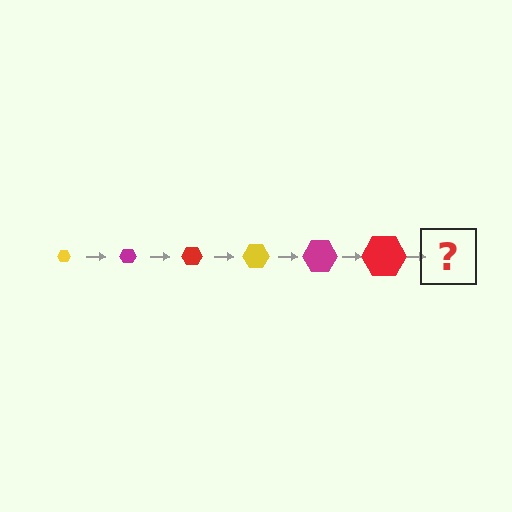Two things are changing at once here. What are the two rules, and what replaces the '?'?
The two rules are that the hexagon grows larger each step and the color cycles through yellow, magenta, and red. The '?' should be a yellow hexagon, larger than the previous one.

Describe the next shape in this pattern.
It should be a yellow hexagon, larger than the previous one.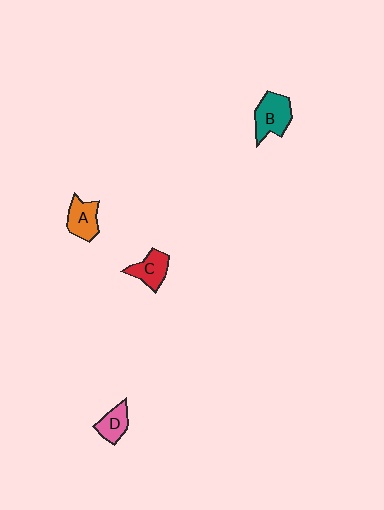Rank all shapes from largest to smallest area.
From largest to smallest: B (teal), A (orange), C (red), D (pink).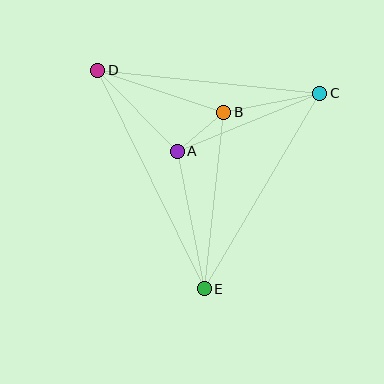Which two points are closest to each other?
Points A and B are closest to each other.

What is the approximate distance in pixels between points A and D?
The distance between A and D is approximately 113 pixels.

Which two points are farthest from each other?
Points D and E are farthest from each other.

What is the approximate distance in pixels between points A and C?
The distance between A and C is approximately 153 pixels.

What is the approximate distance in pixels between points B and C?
The distance between B and C is approximately 98 pixels.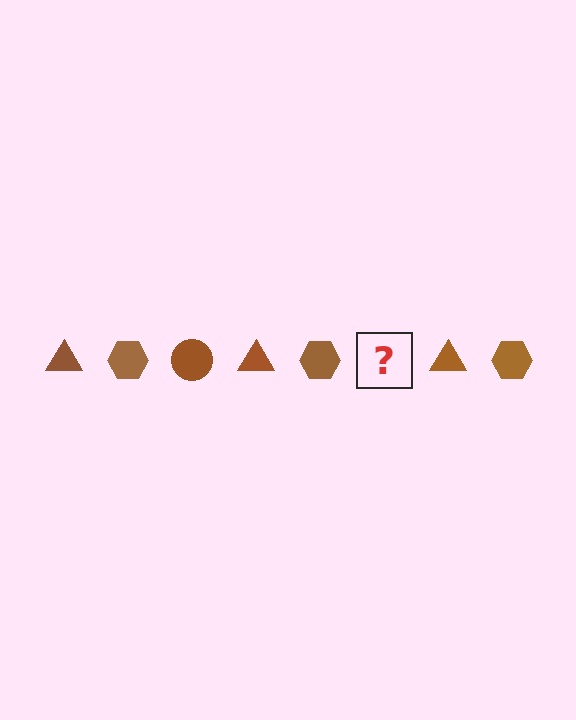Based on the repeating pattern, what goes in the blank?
The blank should be a brown circle.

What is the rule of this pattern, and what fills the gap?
The rule is that the pattern cycles through triangle, hexagon, circle shapes in brown. The gap should be filled with a brown circle.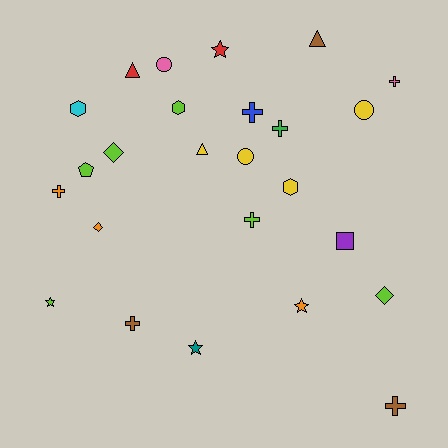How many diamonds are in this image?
There are 3 diamonds.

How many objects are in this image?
There are 25 objects.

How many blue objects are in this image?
There is 1 blue object.